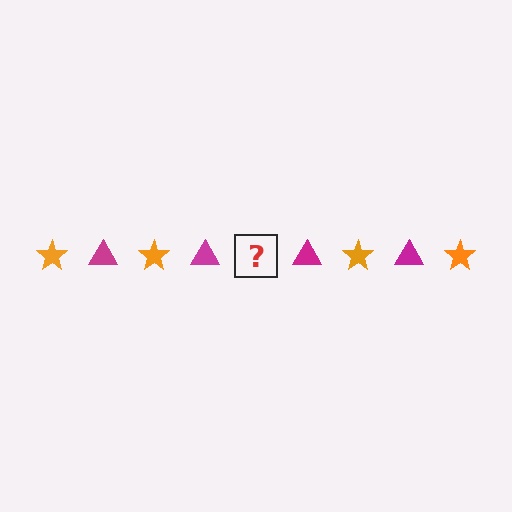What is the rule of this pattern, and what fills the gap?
The rule is that the pattern alternates between orange star and magenta triangle. The gap should be filled with an orange star.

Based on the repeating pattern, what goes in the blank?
The blank should be an orange star.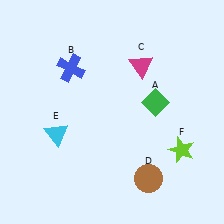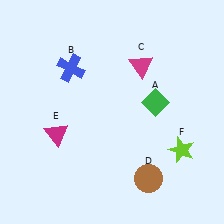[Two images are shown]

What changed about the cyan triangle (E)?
In Image 1, E is cyan. In Image 2, it changed to magenta.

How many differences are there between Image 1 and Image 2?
There is 1 difference between the two images.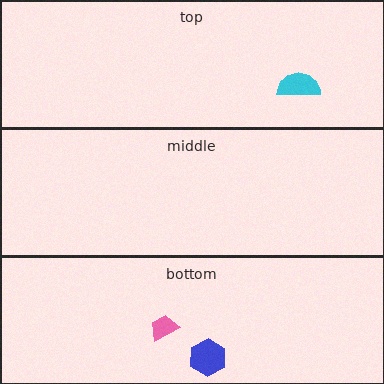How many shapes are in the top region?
1.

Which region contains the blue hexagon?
The bottom region.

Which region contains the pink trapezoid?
The bottom region.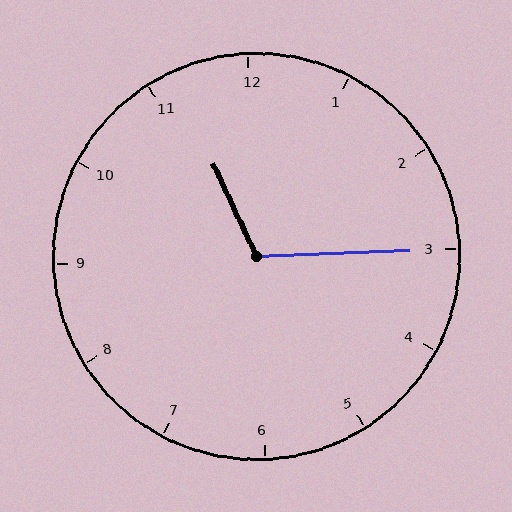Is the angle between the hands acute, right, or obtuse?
It is obtuse.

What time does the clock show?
11:15.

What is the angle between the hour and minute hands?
Approximately 112 degrees.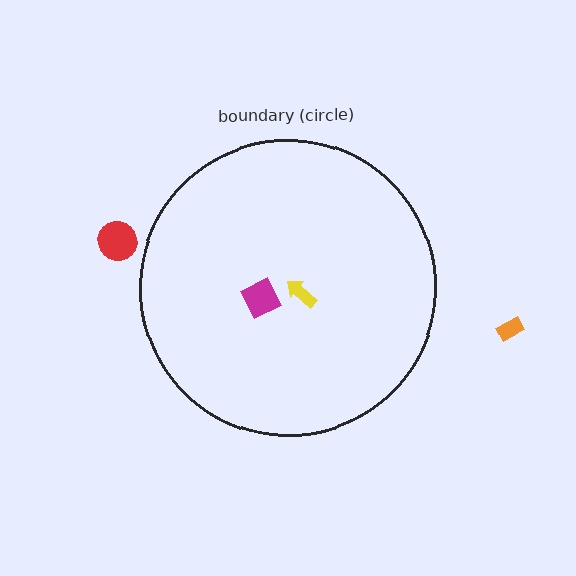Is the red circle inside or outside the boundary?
Outside.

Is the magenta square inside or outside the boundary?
Inside.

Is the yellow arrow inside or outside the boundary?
Inside.